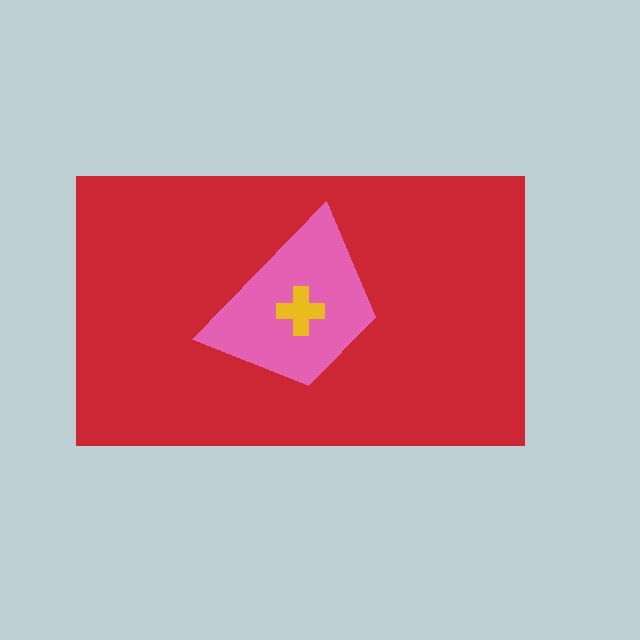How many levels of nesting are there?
3.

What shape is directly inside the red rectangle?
The pink trapezoid.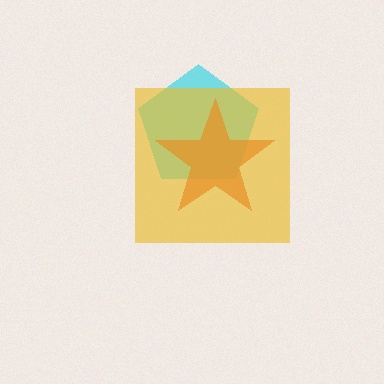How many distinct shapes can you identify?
There are 3 distinct shapes: a cyan pentagon, a yellow square, an orange star.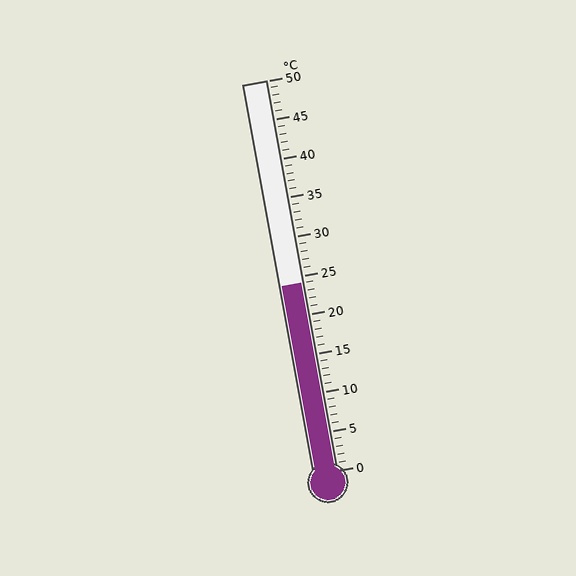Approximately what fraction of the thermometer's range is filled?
The thermometer is filled to approximately 50% of its range.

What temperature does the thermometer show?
The thermometer shows approximately 24°C.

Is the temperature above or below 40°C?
The temperature is below 40°C.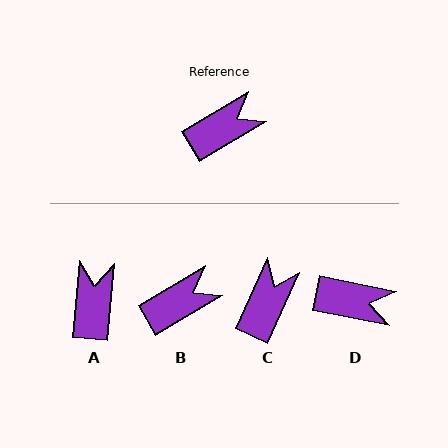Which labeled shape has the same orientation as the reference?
B.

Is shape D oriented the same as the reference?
No, it is off by about 42 degrees.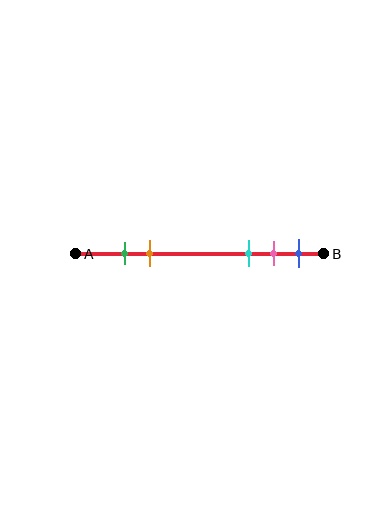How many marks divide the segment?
There are 5 marks dividing the segment.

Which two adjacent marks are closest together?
The green and orange marks are the closest adjacent pair.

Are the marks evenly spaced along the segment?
No, the marks are not evenly spaced.